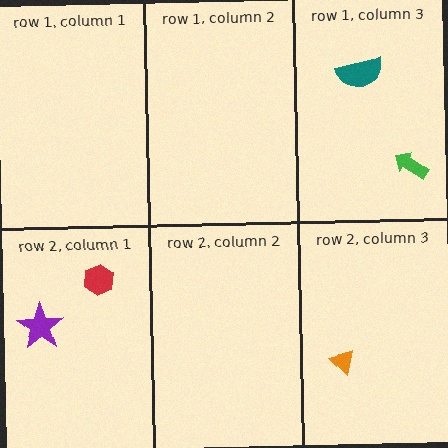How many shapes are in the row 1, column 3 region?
2.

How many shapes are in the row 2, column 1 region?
2.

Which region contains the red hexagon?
The row 2, column 1 region.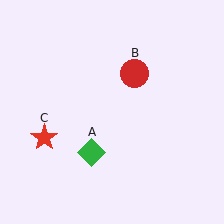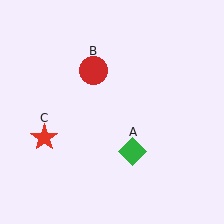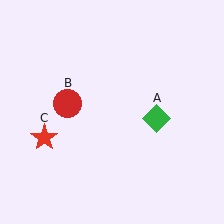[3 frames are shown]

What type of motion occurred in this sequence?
The green diamond (object A), red circle (object B) rotated counterclockwise around the center of the scene.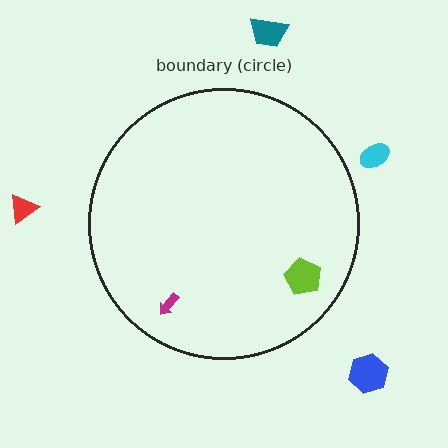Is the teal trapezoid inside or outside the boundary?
Outside.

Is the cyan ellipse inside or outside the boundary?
Outside.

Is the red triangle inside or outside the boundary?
Outside.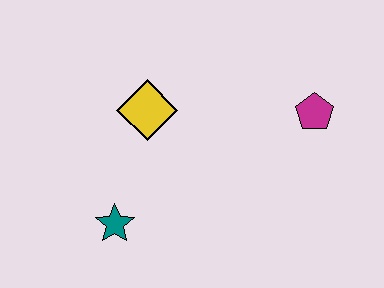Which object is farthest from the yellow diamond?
The magenta pentagon is farthest from the yellow diamond.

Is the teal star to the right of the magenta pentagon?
No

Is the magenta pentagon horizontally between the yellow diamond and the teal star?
No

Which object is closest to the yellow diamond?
The teal star is closest to the yellow diamond.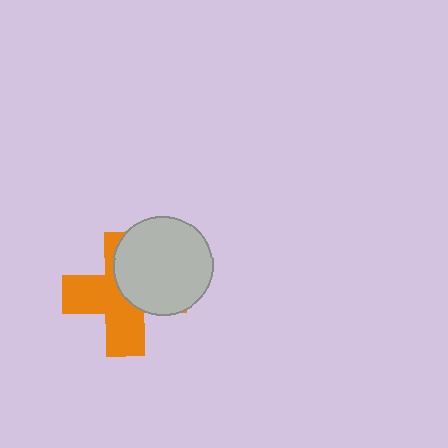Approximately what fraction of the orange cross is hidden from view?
Roughly 44% of the orange cross is hidden behind the light gray circle.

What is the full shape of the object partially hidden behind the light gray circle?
The partially hidden object is an orange cross.